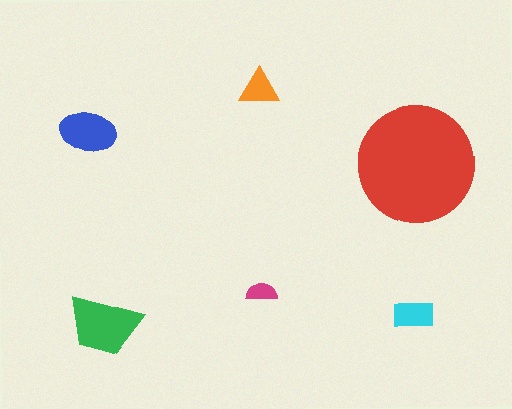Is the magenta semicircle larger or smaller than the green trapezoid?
Smaller.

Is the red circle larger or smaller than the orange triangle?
Larger.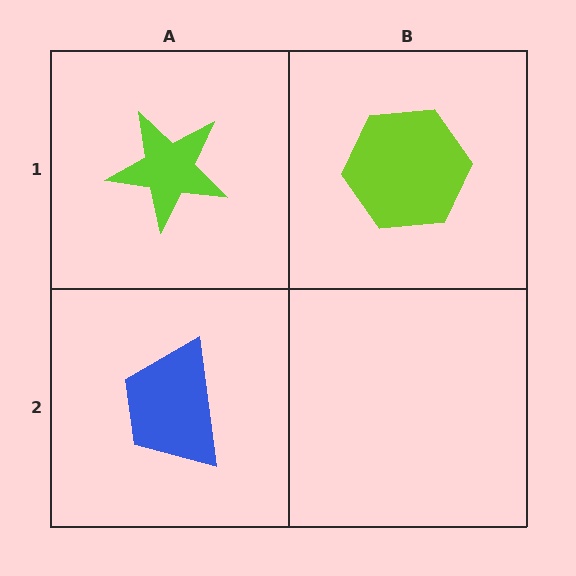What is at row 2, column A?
A blue trapezoid.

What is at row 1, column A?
A lime star.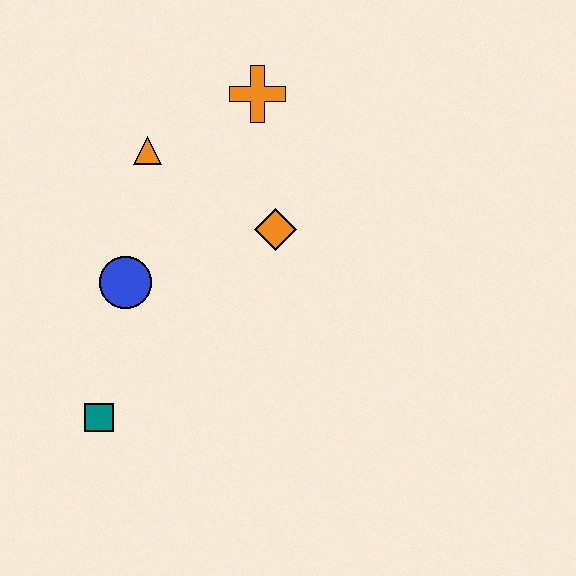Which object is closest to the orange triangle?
The orange cross is closest to the orange triangle.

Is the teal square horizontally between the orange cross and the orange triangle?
No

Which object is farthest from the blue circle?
The orange cross is farthest from the blue circle.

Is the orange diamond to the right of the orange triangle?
Yes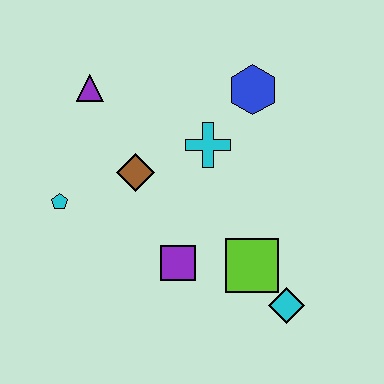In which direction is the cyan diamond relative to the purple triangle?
The cyan diamond is below the purple triangle.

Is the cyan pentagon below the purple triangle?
Yes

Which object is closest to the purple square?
The lime square is closest to the purple square.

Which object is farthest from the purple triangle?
The cyan diamond is farthest from the purple triangle.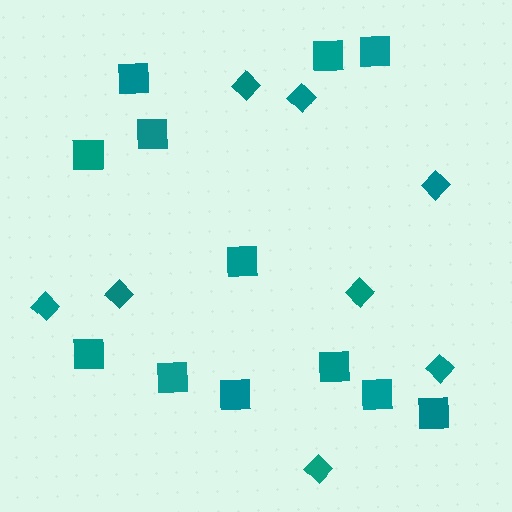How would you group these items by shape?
There are 2 groups: one group of diamonds (8) and one group of squares (12).